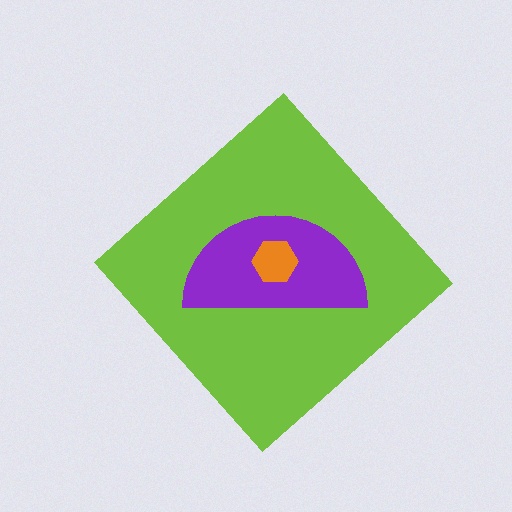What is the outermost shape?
The lime diamond.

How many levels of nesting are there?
3.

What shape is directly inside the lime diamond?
The purple semicircle.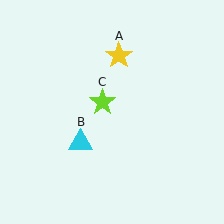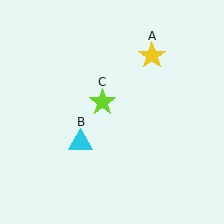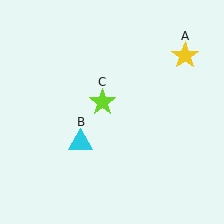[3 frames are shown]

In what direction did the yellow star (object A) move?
The yellow star (object A) moved right.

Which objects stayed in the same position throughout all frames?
Cyan triangle (object B) and lime star (object C) remained stationary.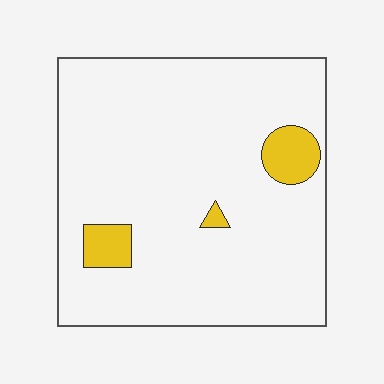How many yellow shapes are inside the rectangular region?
3.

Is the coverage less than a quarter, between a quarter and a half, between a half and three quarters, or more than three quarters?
Less than a quarter.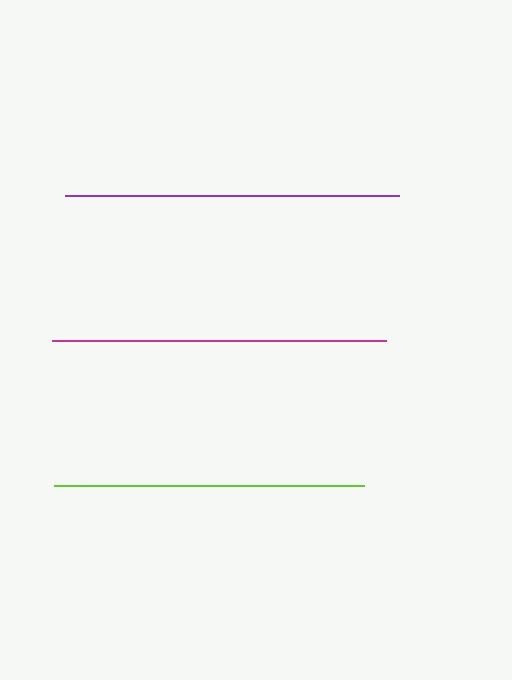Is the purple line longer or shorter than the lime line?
The purple line is longer than the lime line.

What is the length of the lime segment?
The lime segment is approximately 309 pixels long.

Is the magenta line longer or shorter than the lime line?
The magenta line is longer than the lime line.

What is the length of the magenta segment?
The magenta segment is approximately 334 pixels long.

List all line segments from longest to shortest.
From longest to shortest: magenta, purple, lime.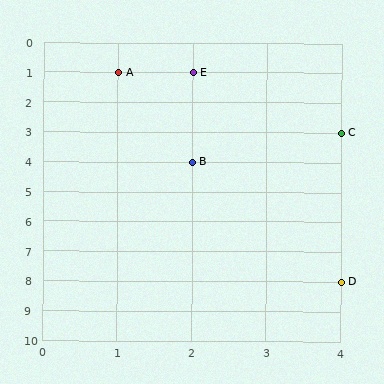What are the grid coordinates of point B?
Point B is at grid coordinates (2, 4).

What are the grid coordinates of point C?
Point C is at grid coordinates (4, 3).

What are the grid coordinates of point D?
Point D is at grid coordinates (4, 8).